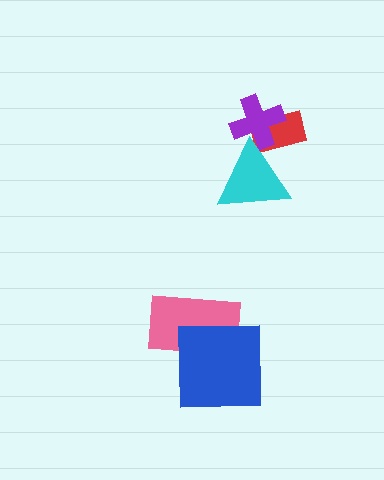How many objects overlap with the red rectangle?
2 objects overlap with the red rectangle.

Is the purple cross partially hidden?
Yes, it is partially covered by another shape.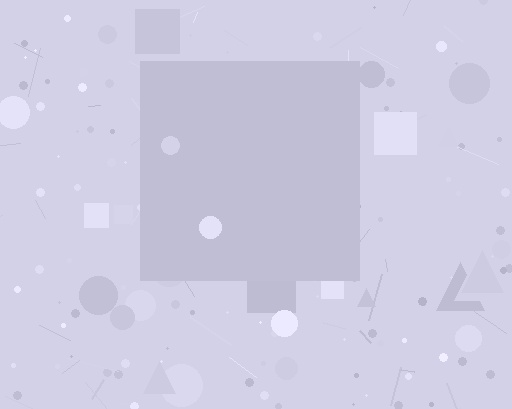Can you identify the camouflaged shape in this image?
The camouflaged shape is a square.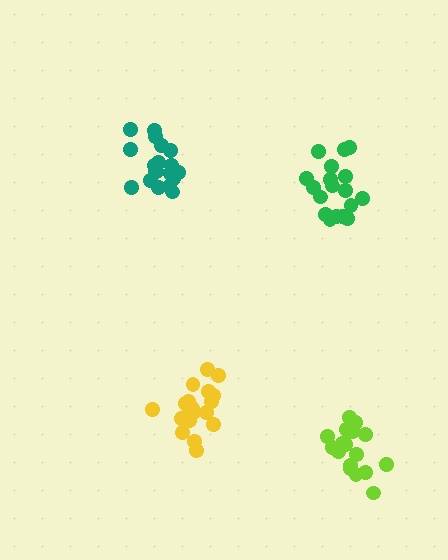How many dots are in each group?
Group 1: 19 dots, Group 2: 18 dots, Group 3: 19 dots, Group 4: 17 dots (73 total).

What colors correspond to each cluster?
The clusters are colored: teal, green, yellow, lime.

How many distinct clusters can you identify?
There are 4 distinct clusters.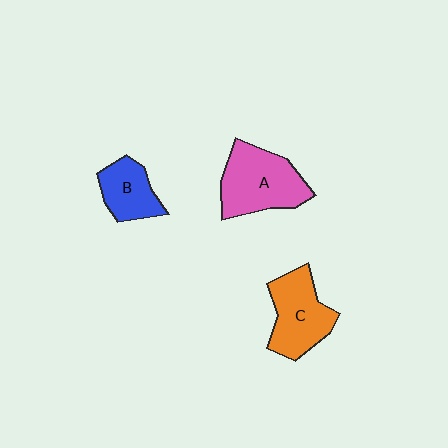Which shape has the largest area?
Shape A (pink).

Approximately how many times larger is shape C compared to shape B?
Approximately 1.4 times.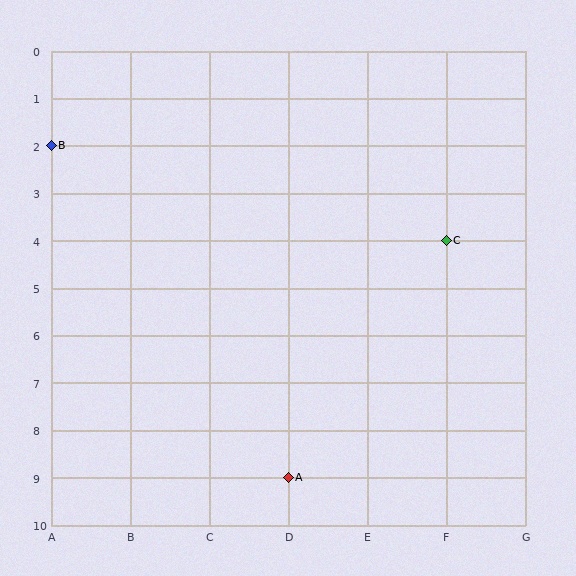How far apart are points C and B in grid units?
Points C and B are 5 columns and 2 rows apart (about 5.4 grid units diagonally).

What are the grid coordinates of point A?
Point A is at grid coordinates (D, 9).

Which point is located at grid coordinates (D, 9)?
Point A is at (D, 9).